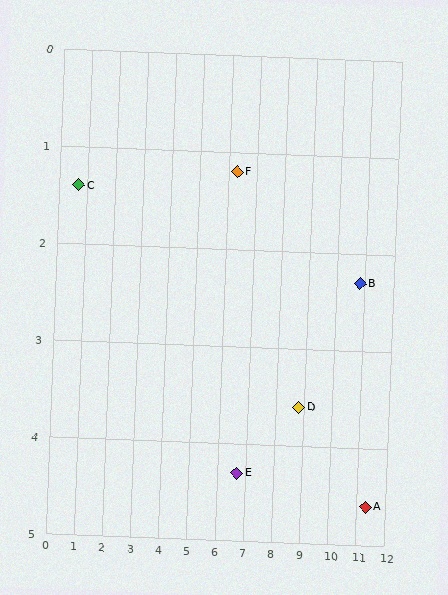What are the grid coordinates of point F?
Point F is at approximately (6.3, 1.2).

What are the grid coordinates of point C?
Point C is at approximately (0.7, 1.4).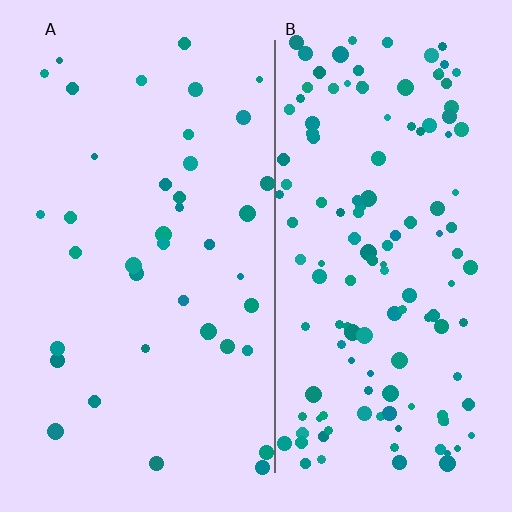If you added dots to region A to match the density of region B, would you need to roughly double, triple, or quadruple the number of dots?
Approximately triple.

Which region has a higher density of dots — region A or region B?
B (the right).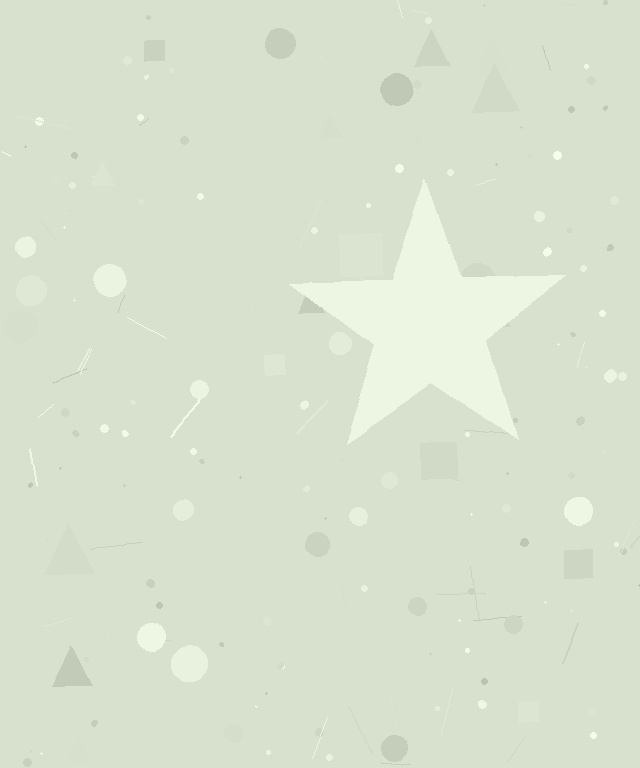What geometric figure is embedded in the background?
A star is embedded in the background.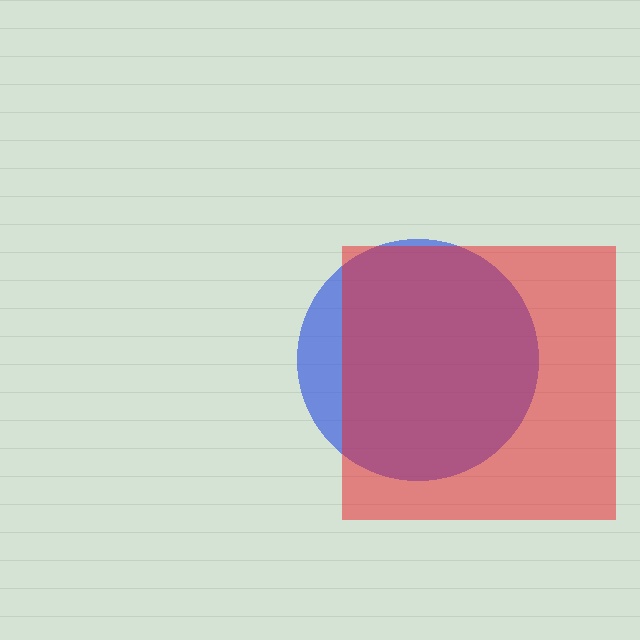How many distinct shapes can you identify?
There are 2 distinct shapes: a blue circle, a red square.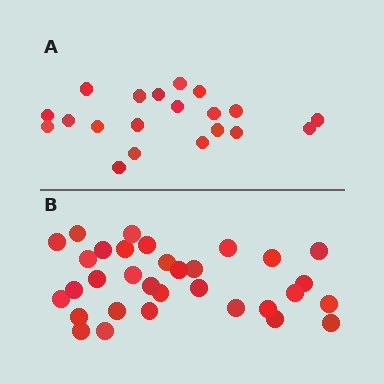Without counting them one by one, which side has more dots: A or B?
Region B (the bottom region) has more dots.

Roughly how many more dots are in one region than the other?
Region B has roughly 12 or so more dots than region A.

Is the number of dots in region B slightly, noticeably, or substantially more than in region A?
Region B has substantially more. The ratio is roughly 1.6 to 1.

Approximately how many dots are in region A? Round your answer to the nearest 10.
About 20 dots.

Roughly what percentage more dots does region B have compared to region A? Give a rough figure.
About 60% more.